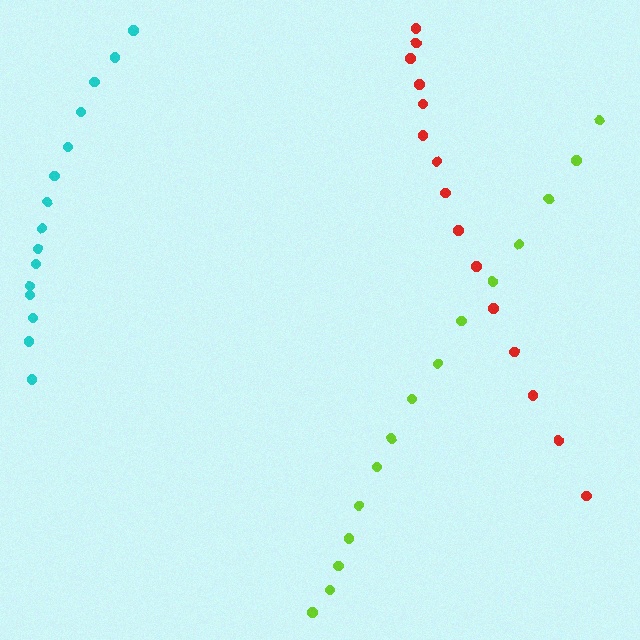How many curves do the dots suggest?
There are 3 distinct paths.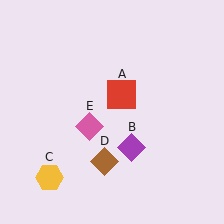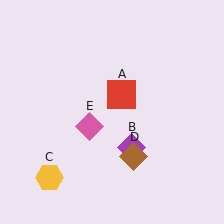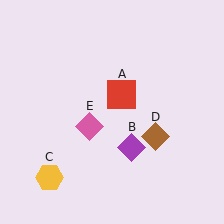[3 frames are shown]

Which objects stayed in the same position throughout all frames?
Red square (object A) and purple diamond (object B) and yellow hexagon (object C) and pink diamond (object E) remained stationary.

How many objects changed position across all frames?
1 object changed position: brown diamond (object D).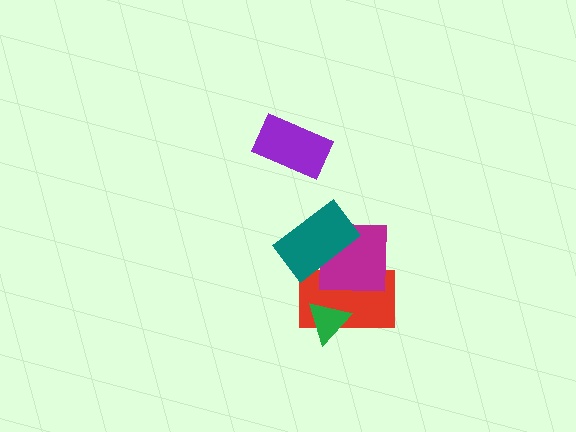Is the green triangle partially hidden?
No, no other shape covers it.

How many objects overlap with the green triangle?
1 object overlaps with the green triangle.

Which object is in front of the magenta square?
The teal rectangle is in front of the magenta square.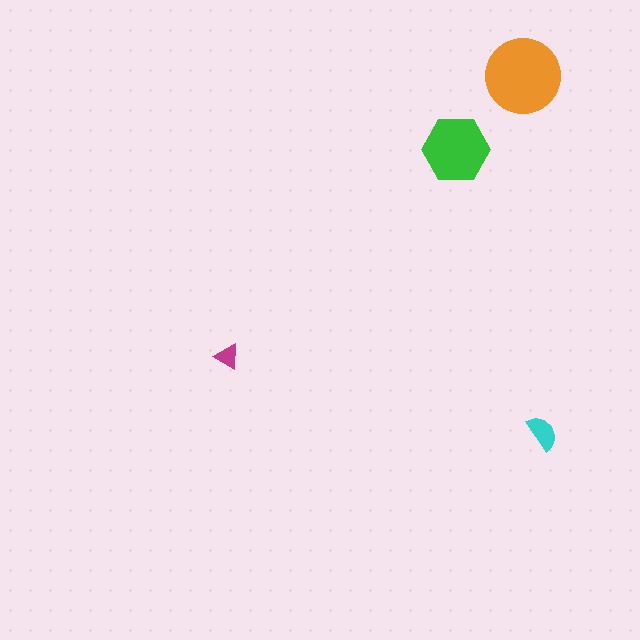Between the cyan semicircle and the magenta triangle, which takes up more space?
The cyan semicircle.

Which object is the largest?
The orange circle.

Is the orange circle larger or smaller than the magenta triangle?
Larger.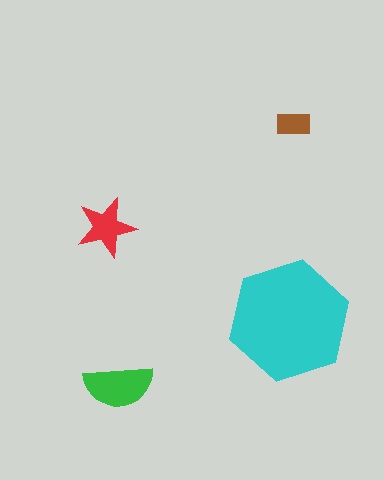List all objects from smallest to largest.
The brown rectangle, the red star, the green semicircle, the cyan hexagon.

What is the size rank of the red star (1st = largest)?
3rd.